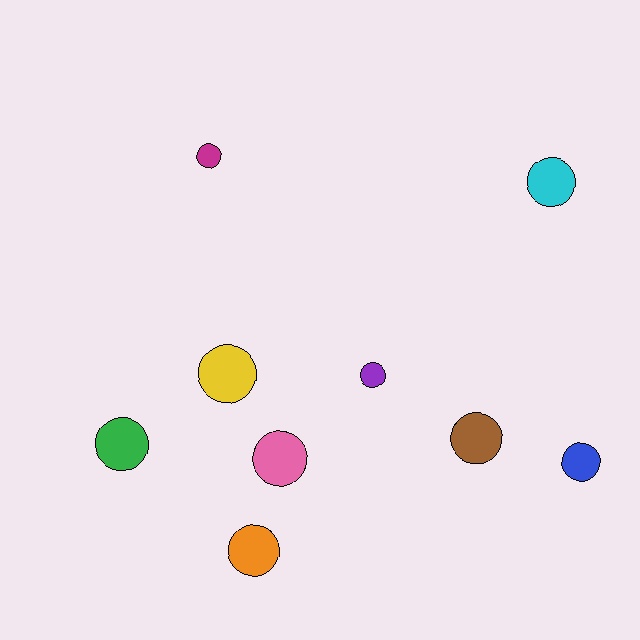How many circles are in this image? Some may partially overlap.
There are 9 circles.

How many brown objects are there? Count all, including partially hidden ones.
There is 1 brown object.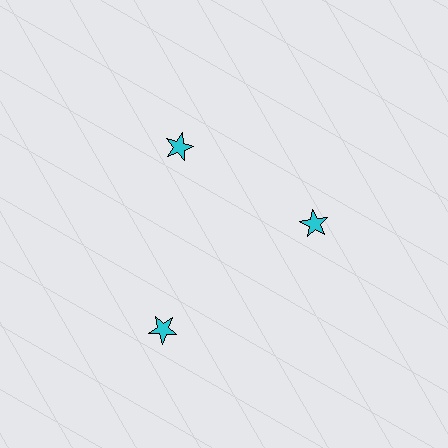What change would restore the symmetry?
The symmetry would be restored by moving it inward, back onto the ring so that all 3 stars sit at equal angles and equal distance from the center.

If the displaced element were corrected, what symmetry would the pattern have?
It would have 3-fold rotational symmetry — the pattern would map onto itself every 120 degrees.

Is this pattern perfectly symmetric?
No. The 3 cyan stars are arranged in a ring, but one element near the 7 o'clock position is pushed outward from the center, breaking the 3-fold rotational symmetry.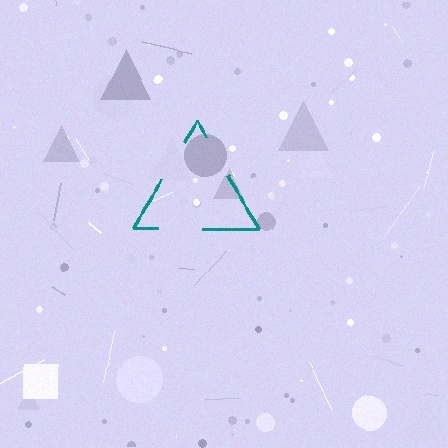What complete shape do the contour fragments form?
The contour fragments form a triangle.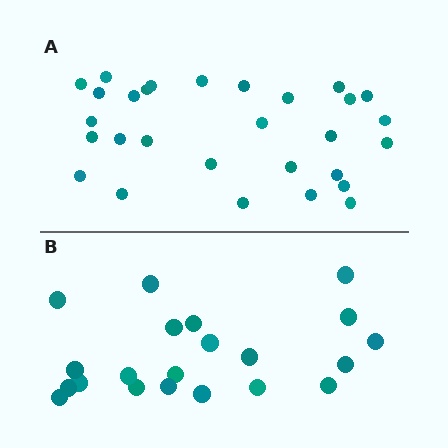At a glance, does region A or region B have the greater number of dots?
Region A (the top region) has more dots.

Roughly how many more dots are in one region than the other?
Region A has roughly 8 or so more dots than region B.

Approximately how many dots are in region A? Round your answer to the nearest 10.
About 30 dots. (The exact count is 29, which rounds to 30.)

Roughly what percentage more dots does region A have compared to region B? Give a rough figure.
About 40% more.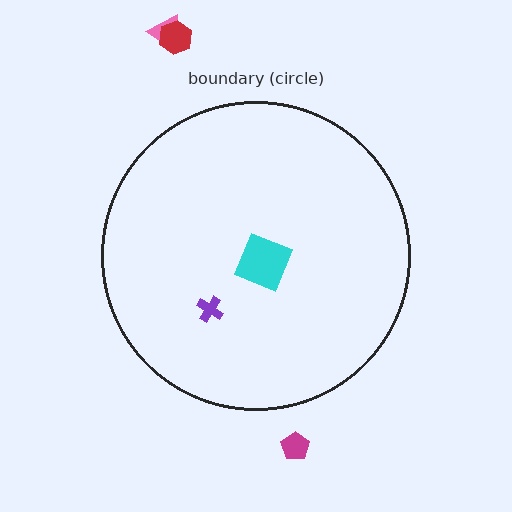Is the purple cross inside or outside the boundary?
Inside.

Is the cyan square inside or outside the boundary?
Inside.